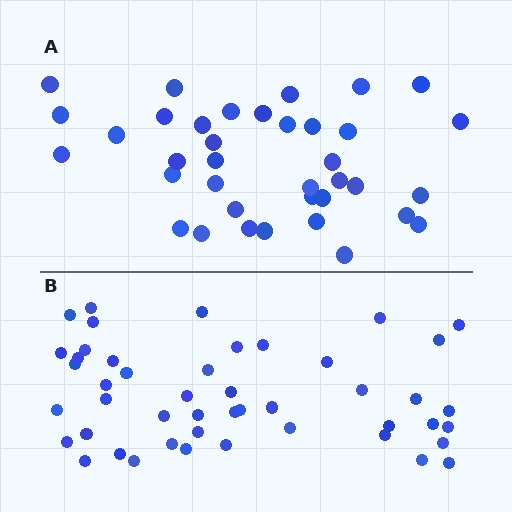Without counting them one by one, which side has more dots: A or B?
Region B (the bottom region) has more dots.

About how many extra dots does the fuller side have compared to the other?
Region B has roughly 10 or so more dots than region A.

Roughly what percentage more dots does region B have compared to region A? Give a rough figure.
About 25% more.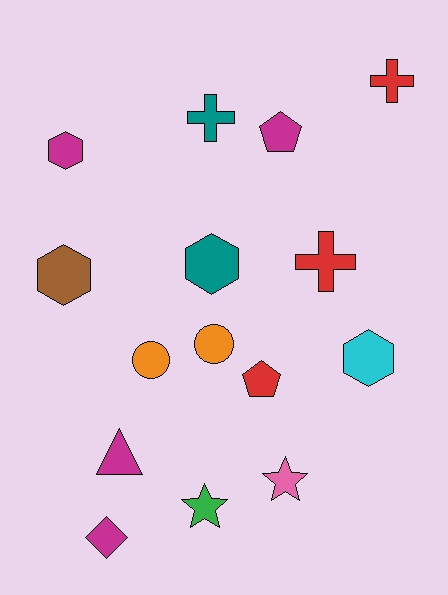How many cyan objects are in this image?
There is 1 cyan object.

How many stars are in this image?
There are 2 stars.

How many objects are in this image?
There are 15 objects.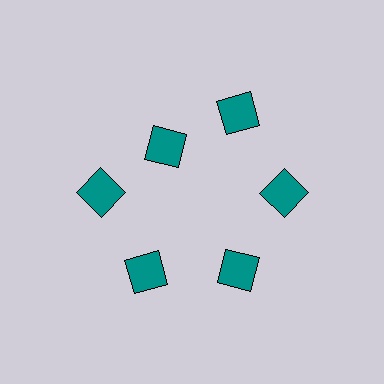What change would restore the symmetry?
The symmetry would be restored by moving it outward, back onto the ring so that all 6 diamonds sit at equal angles and equal distance from the center.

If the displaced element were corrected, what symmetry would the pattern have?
It would have 6-fold rotational symmetry — the pattern would map onto itself every 60 degrees.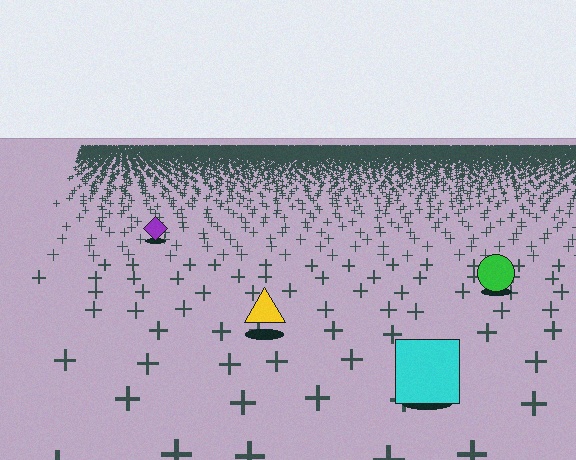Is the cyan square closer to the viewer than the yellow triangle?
Yes. The cyan square is closer — you can tell from the texture gradient: the ground texture is coarser near it.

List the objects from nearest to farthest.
From nearest to farthest: the cyan square, the yellow triangle, the green circle, the purple diamond.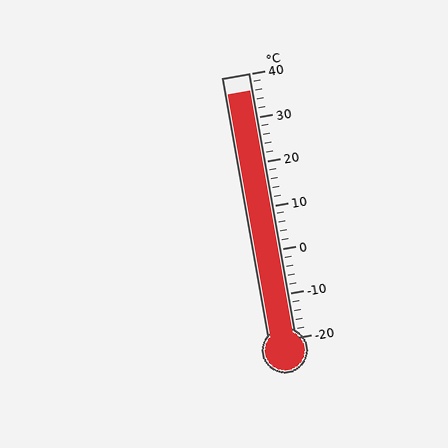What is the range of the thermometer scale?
The thermometer scale ranges from -20°C to 40°C.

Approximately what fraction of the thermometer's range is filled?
The thermometer is filled to approximately 95% of its range.